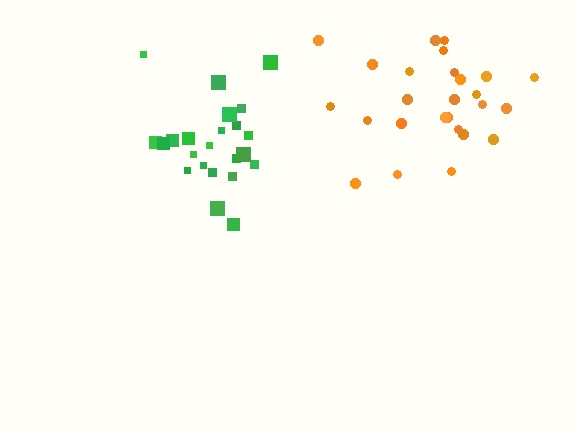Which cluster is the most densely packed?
Green.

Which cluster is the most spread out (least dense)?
Orange.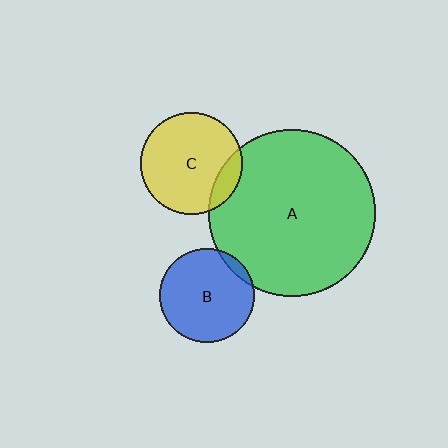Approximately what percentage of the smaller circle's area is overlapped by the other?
Approximately 5%.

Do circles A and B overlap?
Yes.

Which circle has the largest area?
Circle A (green).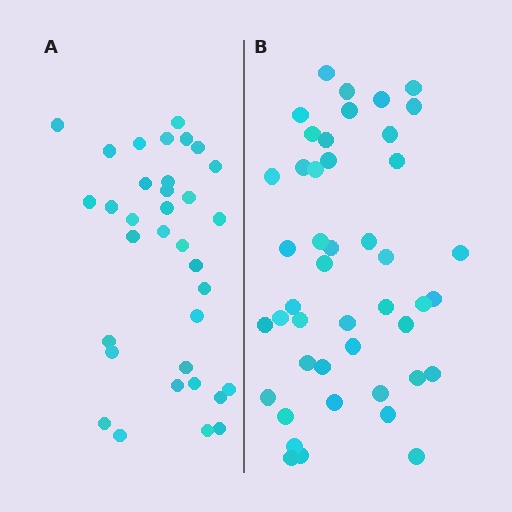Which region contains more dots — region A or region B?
Region B (the right region) has more dots.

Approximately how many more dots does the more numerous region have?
Region B has roughly 12 or so more dots than region A.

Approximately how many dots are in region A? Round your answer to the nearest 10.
About 30 dots. (The exact count is 34, which rounds to 30.)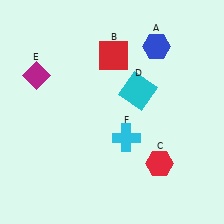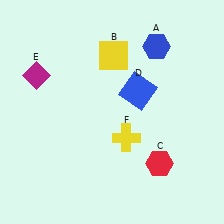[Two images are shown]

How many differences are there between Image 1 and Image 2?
There are 3 differences between the two images.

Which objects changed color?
B changed from red to yellow. D changed from cyan to blue. F changed from cyan to yellow.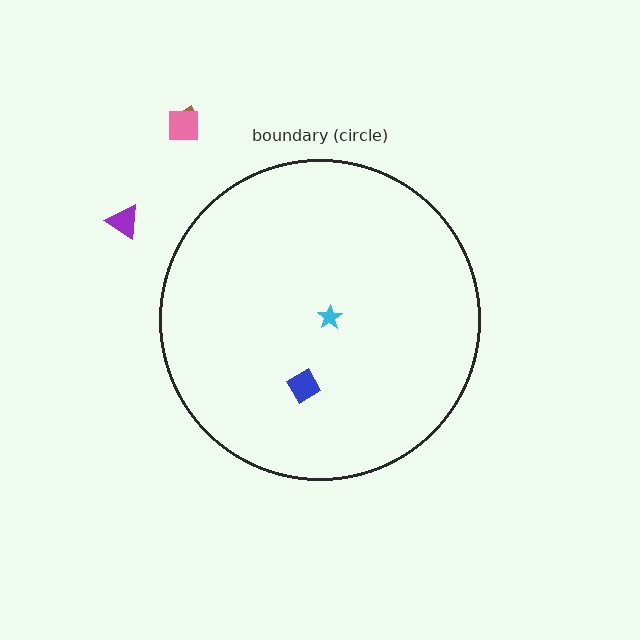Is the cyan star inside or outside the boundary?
Inside.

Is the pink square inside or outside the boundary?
Outside.